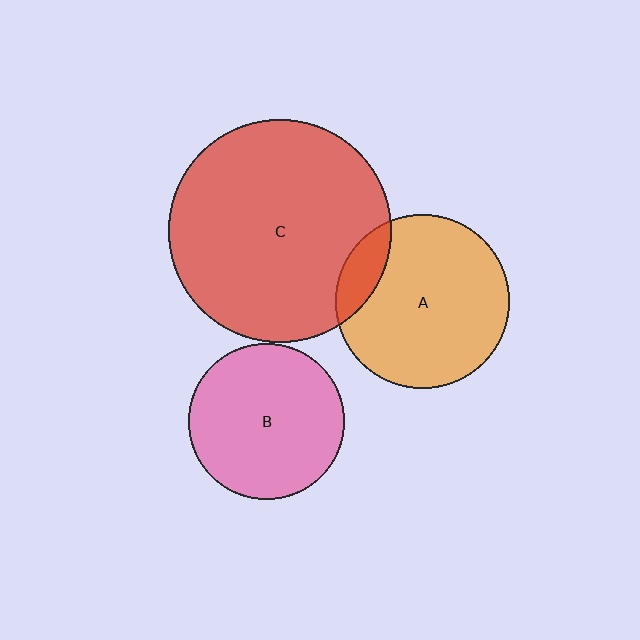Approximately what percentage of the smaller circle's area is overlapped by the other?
Approximately 15%.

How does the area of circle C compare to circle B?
Approximately 2.0 times.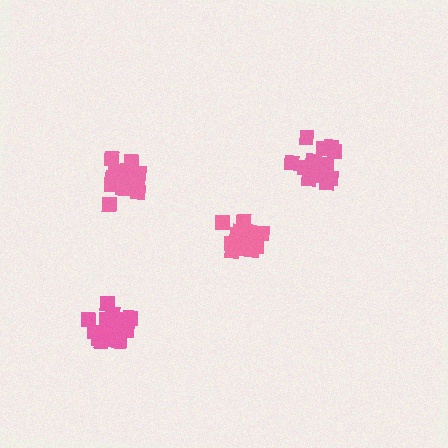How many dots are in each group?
Group 1: 19 dots, Group 2: 16 dots, Group 3: 18 dots, Group 4: 14 dots (67 total).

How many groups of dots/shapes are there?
There are 4 groups.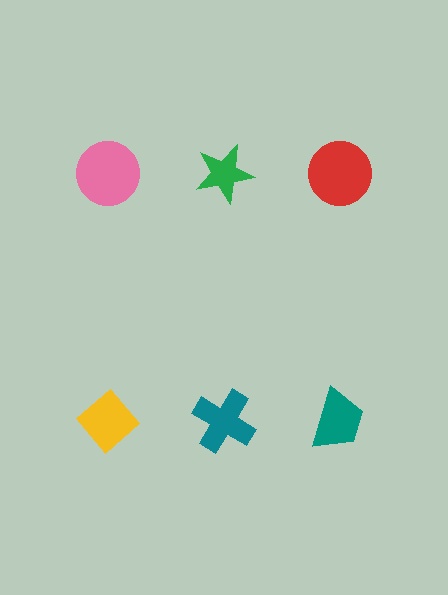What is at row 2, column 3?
A teal trapezoid.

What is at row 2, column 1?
A yellow diamond.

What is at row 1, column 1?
A pink circle.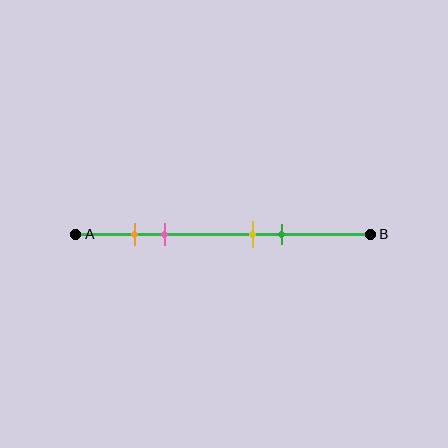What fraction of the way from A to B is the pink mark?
The pink mark is approximately 30% (0.3) of the way from A to B.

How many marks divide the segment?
There are 4 marks dividing the segment.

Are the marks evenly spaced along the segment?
No, the marks are not evenly spaced.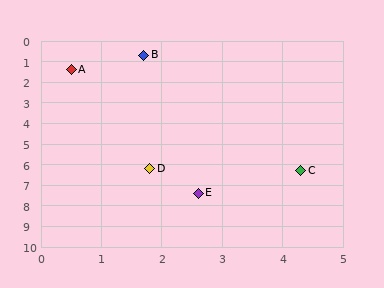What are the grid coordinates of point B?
Point B is at approximately (1.7, 0.7).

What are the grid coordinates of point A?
Point A is at approximately (0.5, 1.4).